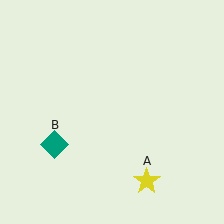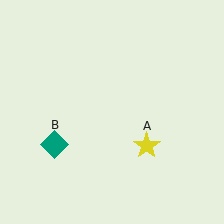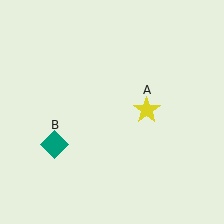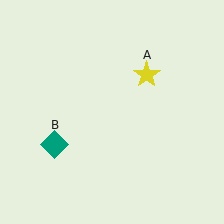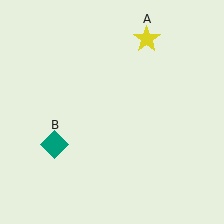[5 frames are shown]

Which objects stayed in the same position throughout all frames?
Teal diamond (object B) remained stationary.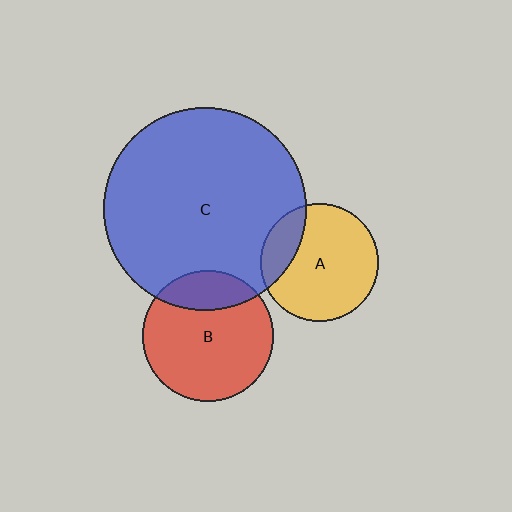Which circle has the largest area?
Circle C (blue).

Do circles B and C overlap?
Yes.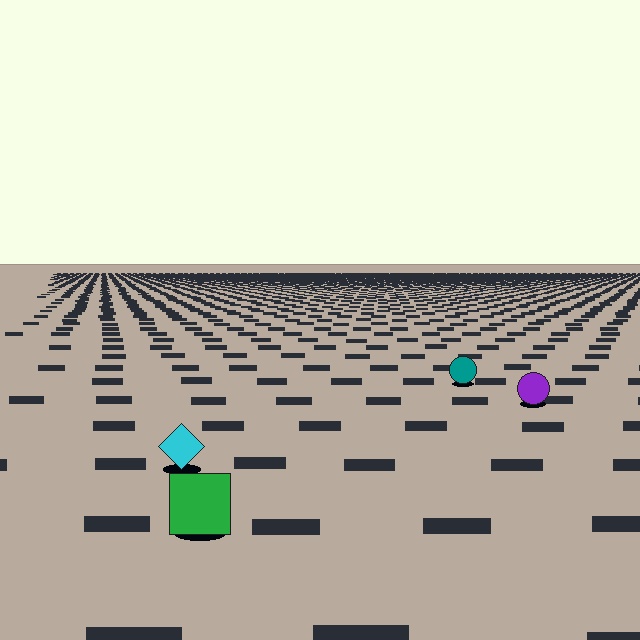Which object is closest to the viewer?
The green square is closest. The texture marks near it are larger and more spread out.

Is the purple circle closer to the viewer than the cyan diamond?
No. The cyan diamond is closer — you can tell from the texture gradient: the ground texture is coarser near it.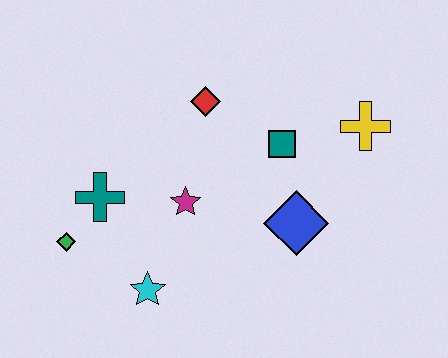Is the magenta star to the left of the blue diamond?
Yes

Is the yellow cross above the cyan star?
Yes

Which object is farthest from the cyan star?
The yellow cross is farthest from the cyan star.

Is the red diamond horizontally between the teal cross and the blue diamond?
Yes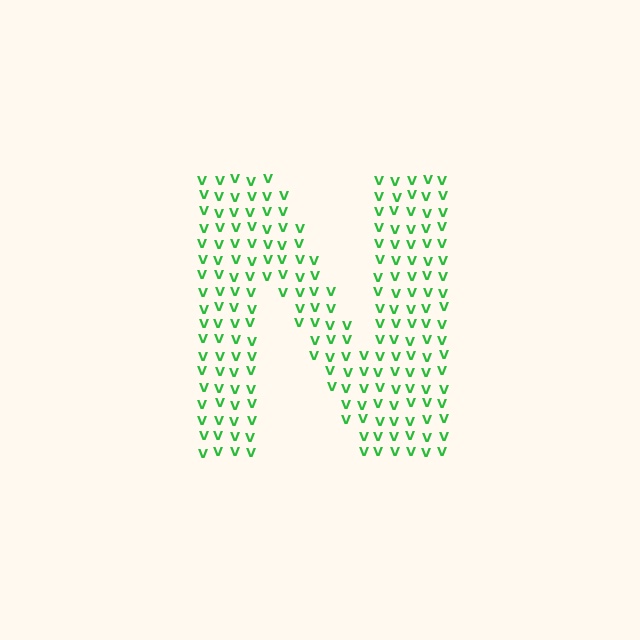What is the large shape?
The large shape is the letter N.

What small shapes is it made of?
It is made of small letter V's.